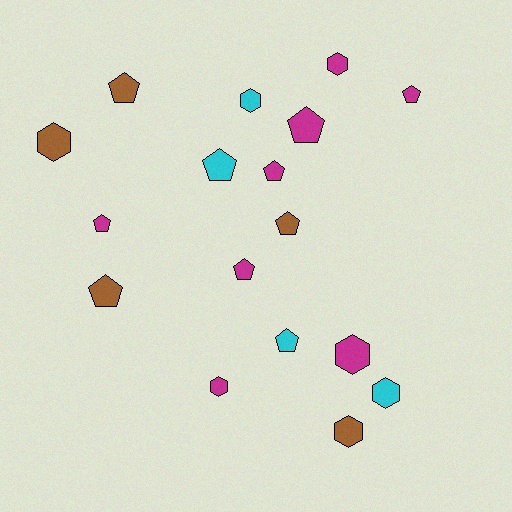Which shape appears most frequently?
Pentagon, with 10 objects.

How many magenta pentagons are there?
There are 5 magenta pentagons.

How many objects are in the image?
There are 17 objects.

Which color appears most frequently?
Magenta, with 8 objects.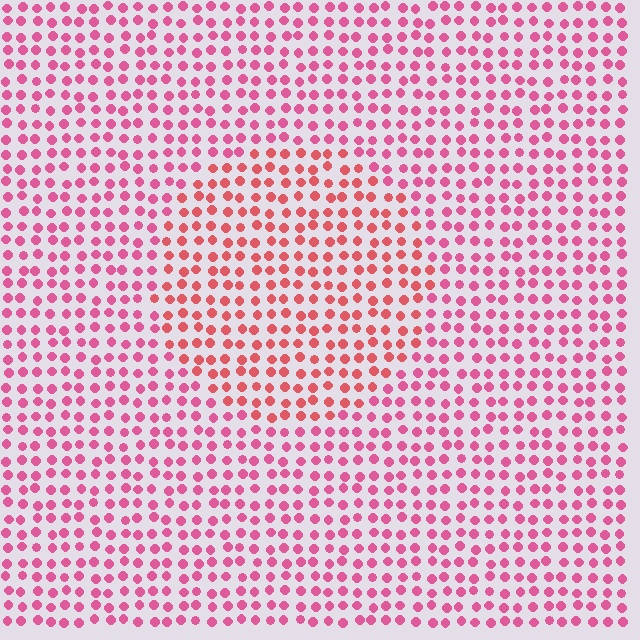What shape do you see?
I see a circle.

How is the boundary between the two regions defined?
The boundary is defined purely by a slight shift in hue (about 24 degrees). Spacing, size, and orientation are identical on both sides.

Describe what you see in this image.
The image is filled with small pink elements in a uniform arrangement. A circle-shaped region is visible where the elements are tinted to a slightly different hue, forming a subtle color boundary.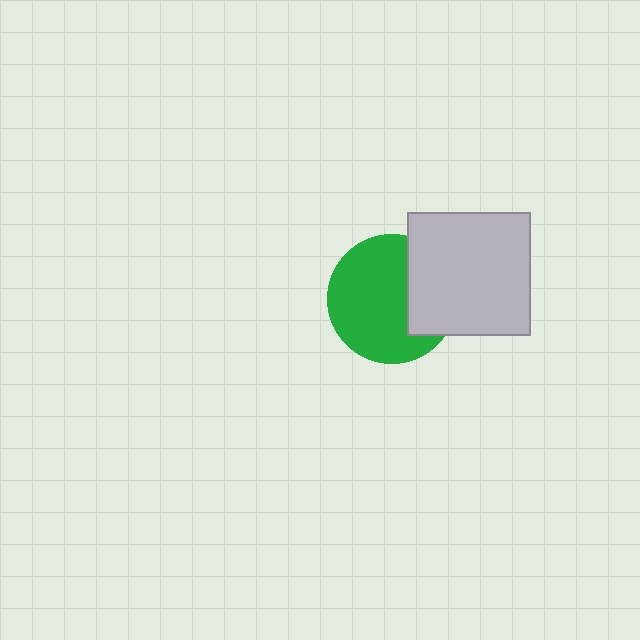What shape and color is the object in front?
The object in front is a light gray square.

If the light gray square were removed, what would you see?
You would see the complete green circle.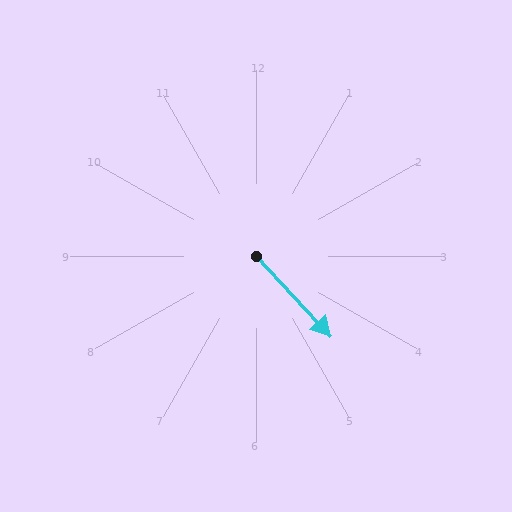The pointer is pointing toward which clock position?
Roughly 5 o'clock.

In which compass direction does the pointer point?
Southeast.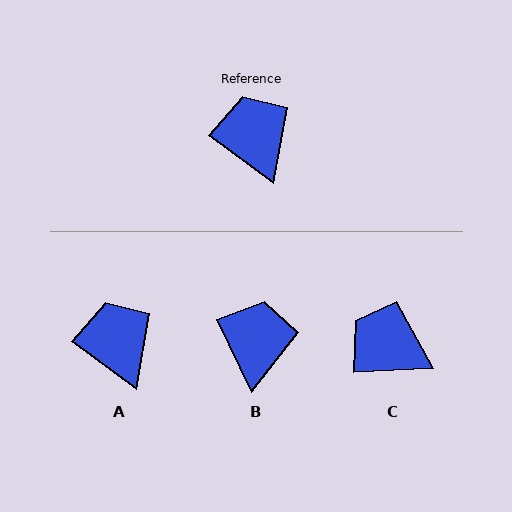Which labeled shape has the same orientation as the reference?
A.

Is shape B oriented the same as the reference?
No, it is off by about 28 degrees.